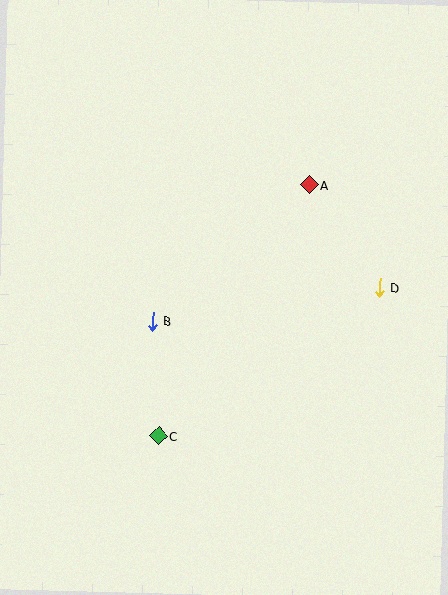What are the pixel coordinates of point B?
Point B is at (153, 321).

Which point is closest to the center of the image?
Point B at (153, 321) is closest to the center.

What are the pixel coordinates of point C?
Point C is at (159, 436).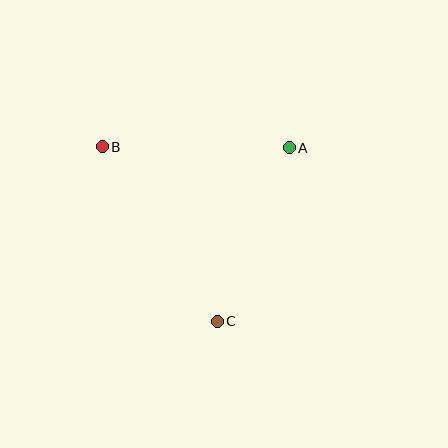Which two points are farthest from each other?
Points B and C are farthest from each other.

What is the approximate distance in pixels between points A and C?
The distance between A and C is approximately 188 pixels.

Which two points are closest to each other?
Points A and B are closest to each other.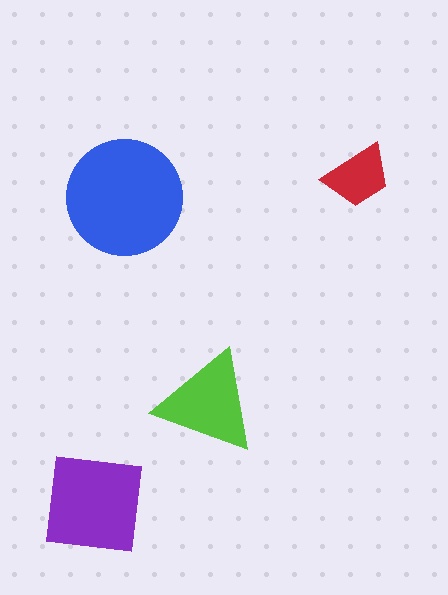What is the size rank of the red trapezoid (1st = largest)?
4th.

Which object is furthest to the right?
The red trapezoid is rightmost.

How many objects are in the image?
There are 4 objects in the image.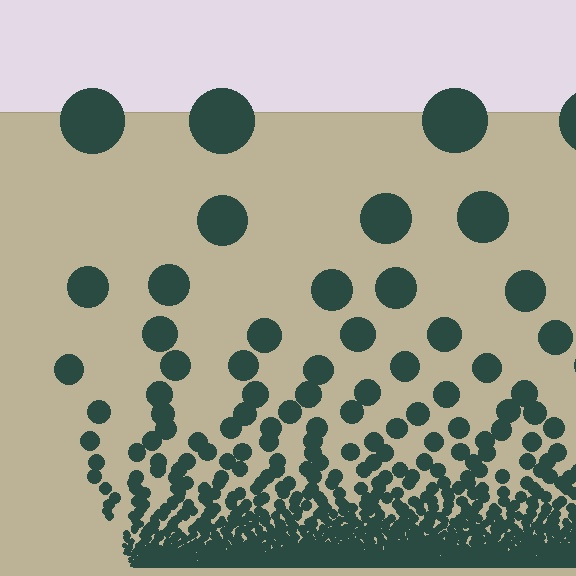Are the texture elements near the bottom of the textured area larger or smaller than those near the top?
Smaller. The gradient is inverted — elements near the bottom are smaller and denser.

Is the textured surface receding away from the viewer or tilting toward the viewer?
The surface appears to tilt toward the viewer. Texture elements get larger and sparser toward the top.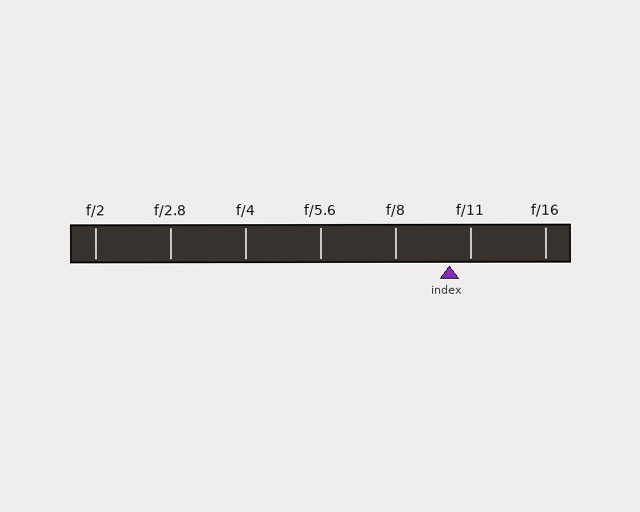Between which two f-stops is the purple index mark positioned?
The index mark is between f/8 and f/11.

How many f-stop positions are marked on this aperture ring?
There are 7 f-stop positions marked.